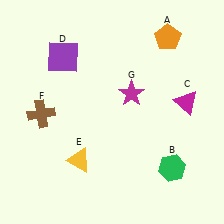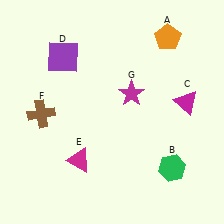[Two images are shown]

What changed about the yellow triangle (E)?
In Image 1, E is yellow. In Image 2, it changed to magenta.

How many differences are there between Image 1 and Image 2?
There is 1 difference between the two images.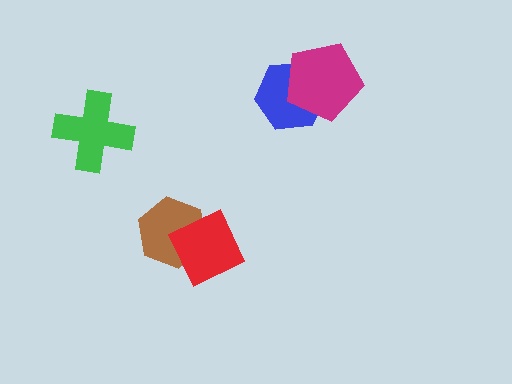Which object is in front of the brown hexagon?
The red diamond is in front of the brown hexagon.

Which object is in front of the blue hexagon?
The magenta pentagon is in front of the blue hexagon.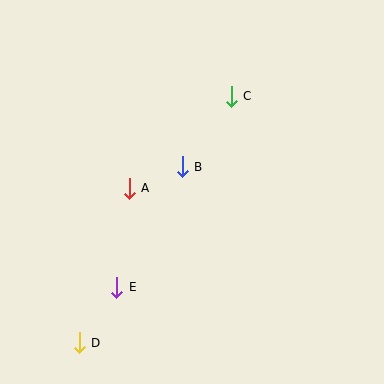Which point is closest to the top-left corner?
Point A is closest to the top-left corner.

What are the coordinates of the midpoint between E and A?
The midpoint between E and A is at (123, 238).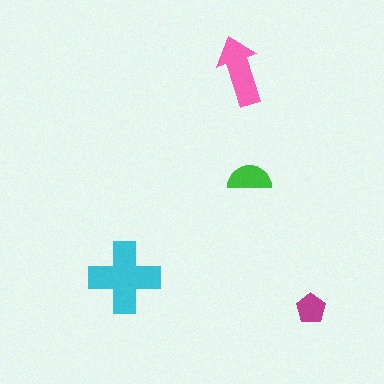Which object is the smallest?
The magenta pentagon.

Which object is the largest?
The cyan cross.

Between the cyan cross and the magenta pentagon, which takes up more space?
The cyan cross.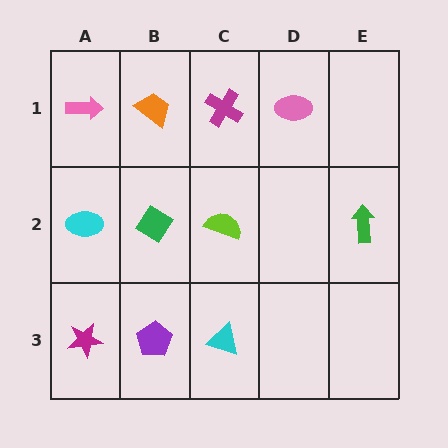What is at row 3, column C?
A cyan triangle.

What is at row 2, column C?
A lime semicircle.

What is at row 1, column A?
A pink arrow.